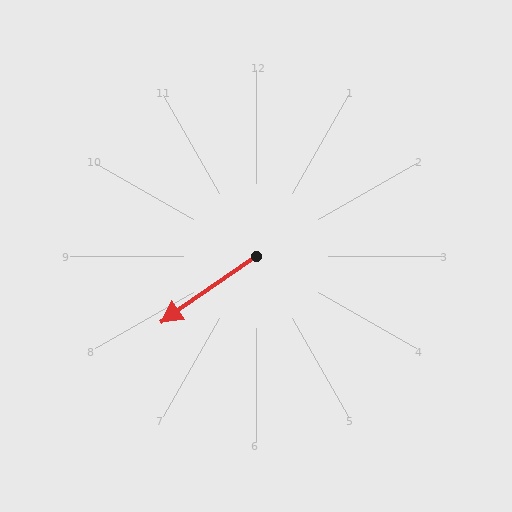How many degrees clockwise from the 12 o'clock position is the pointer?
Approximately 235 degrees.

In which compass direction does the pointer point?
Southwest.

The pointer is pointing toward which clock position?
Roughly 8 o'clock.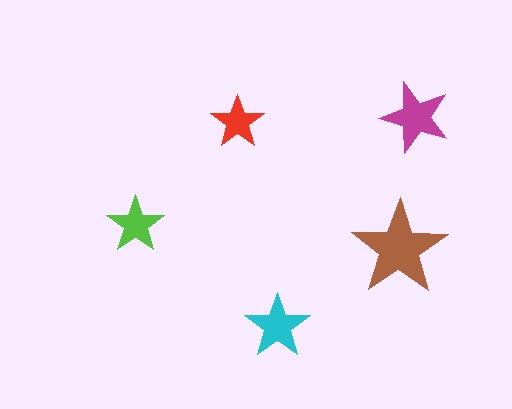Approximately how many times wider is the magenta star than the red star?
About 1.5 times wider.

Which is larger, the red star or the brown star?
The brown one.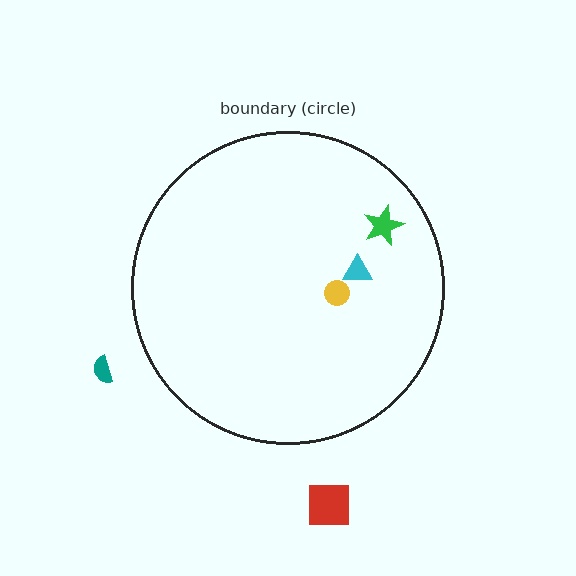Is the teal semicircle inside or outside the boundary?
Outside.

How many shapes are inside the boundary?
3 inside, 2 outside.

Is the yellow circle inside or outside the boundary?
Inside.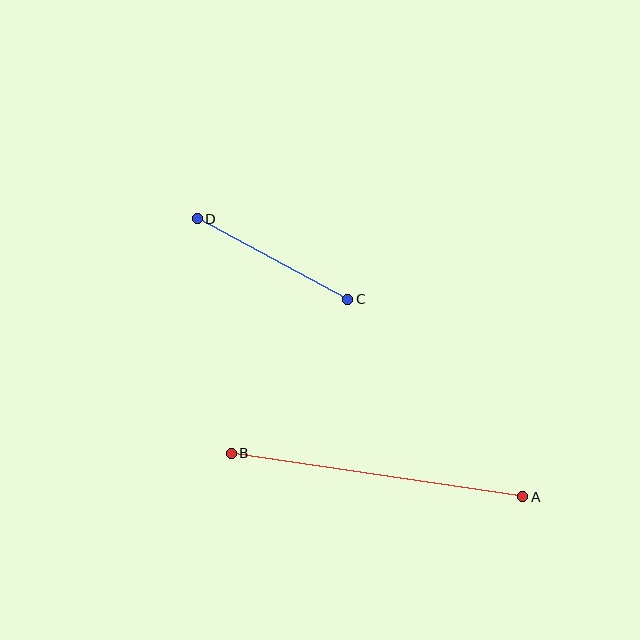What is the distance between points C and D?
The distance is approximately 170 pixels.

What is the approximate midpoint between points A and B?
The midpoint is at approximately (377, 475) pixels.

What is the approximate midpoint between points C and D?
The midpoint is at approximately (272, 259) pixels.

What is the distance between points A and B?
The distance is approximately 295 pixels.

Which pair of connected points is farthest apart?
Points A and B are farthest apart.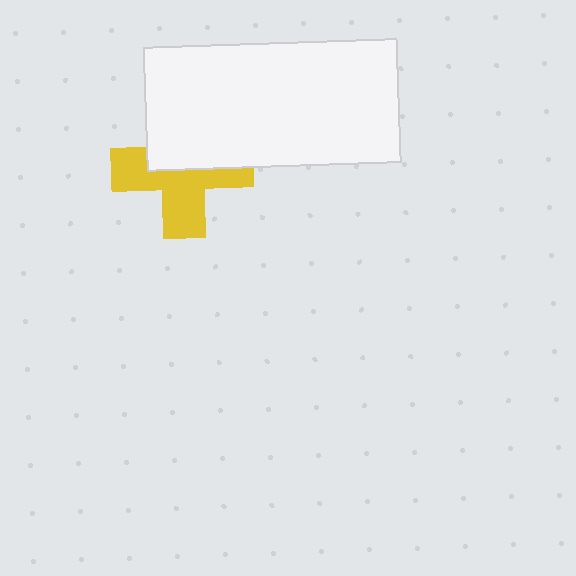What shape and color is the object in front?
The object in front is a white rectangle.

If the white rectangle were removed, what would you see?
You would see the complete yellow cross.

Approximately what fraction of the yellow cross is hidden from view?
Roughly 46% of the yellow cross is hidden behind the white rectangle.